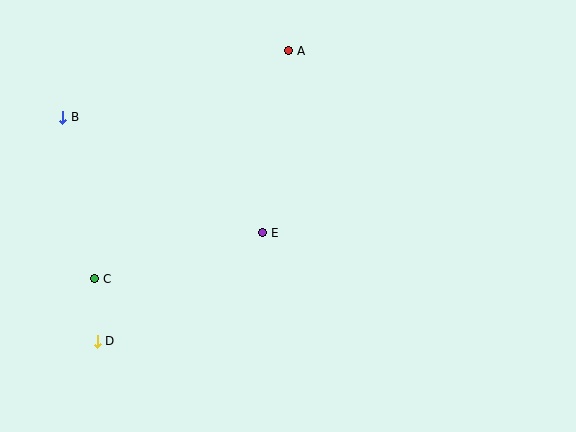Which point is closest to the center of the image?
Point E at (263, 233) is closest to the center.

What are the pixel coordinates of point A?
Point A is at (289, 51).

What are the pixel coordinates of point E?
Point E is at (263, 233).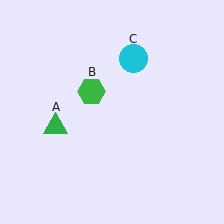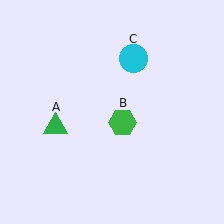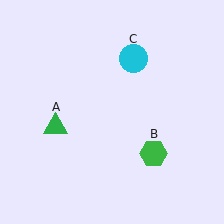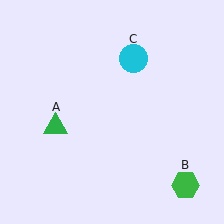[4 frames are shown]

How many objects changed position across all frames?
1 object changed position: green hexagon (object B).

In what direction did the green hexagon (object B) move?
The green hexagon (object B) moved down and to the right.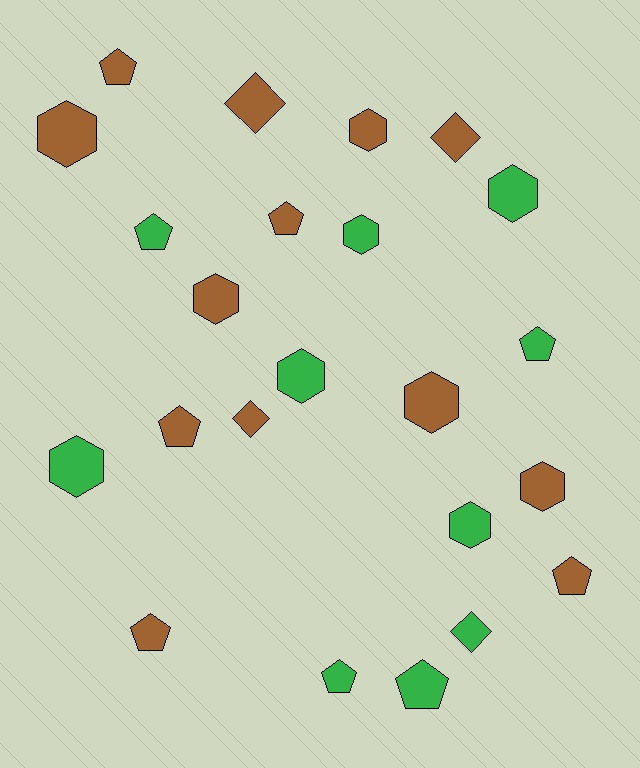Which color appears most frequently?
Brown, with 13 objects.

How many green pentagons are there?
There are 4 green pentagons.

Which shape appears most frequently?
Hexagon, with 10 objects.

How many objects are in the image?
There are 23 objects.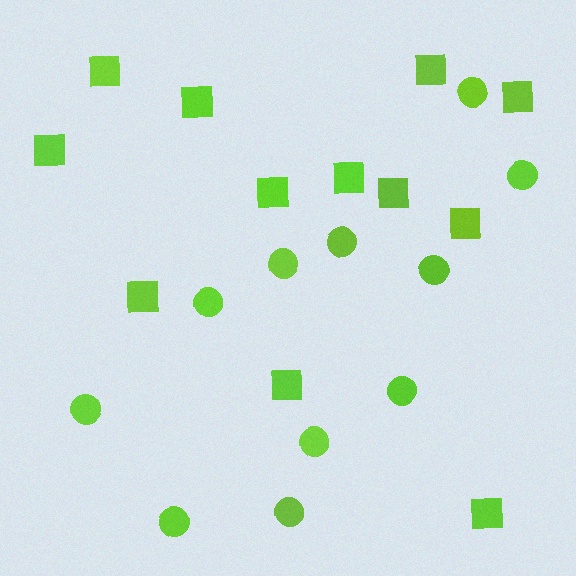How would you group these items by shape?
There are 2 groups: one group of squares (12) and one group of circles (11).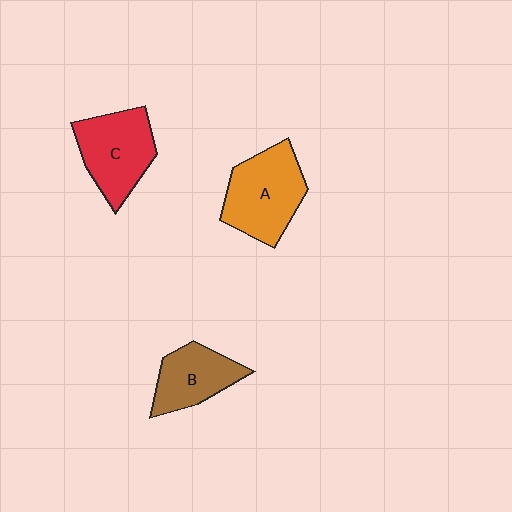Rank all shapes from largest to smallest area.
From largest to smallest: A (orange), C (red), B (brown).